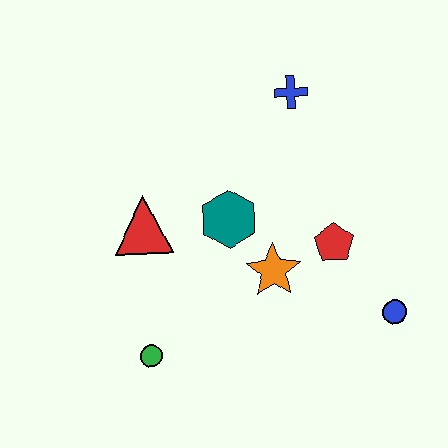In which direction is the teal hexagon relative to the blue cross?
The teal hexagon is below the blue cross.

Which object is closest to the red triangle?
The teal hexagon is closest to the red triangle.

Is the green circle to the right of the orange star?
No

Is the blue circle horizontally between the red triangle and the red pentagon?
No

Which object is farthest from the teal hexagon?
The blue circle is farthest from the teal hexagon.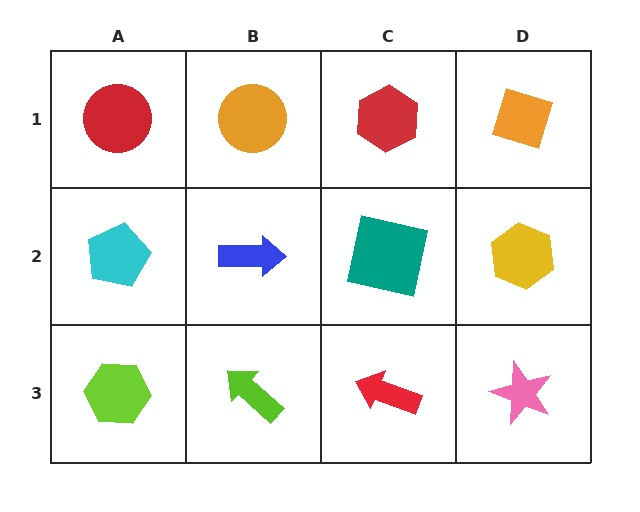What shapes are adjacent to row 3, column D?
A yellow hexagon (row 2, column D), a red arrow (row 3, column C).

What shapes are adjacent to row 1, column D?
A yellow hexagon (row 2, column D), a red hexagon (row 1, column C).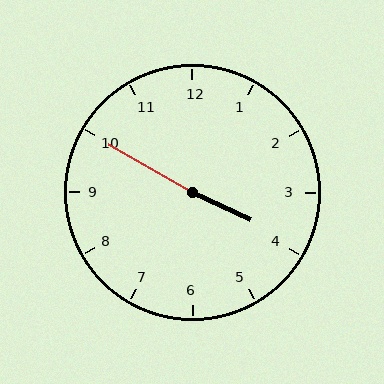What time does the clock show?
3:50.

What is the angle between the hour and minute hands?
Approximately 175 degrees.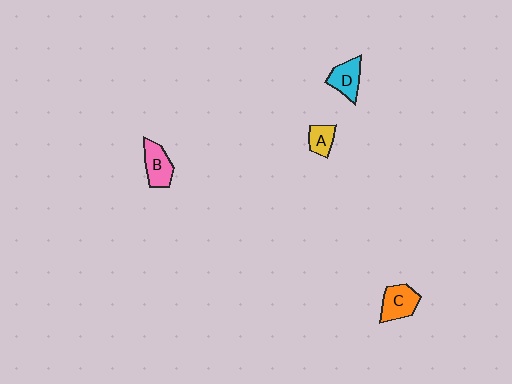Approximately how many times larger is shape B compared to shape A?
Approximately 1.5 times.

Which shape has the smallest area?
Shape A (yellow).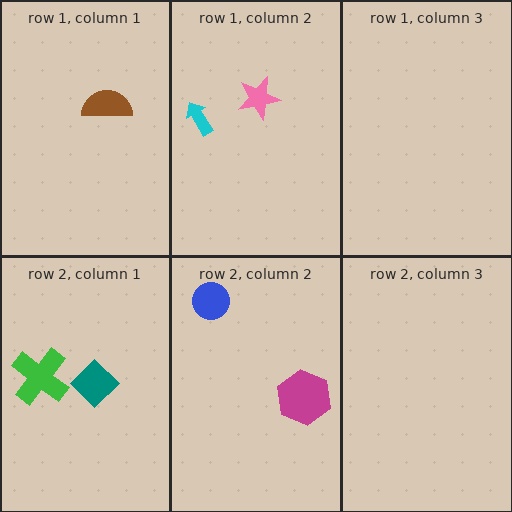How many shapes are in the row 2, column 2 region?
2.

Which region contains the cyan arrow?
The row 1, column 2 region.